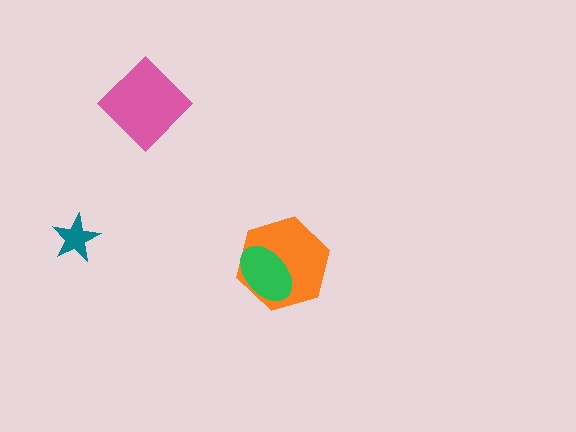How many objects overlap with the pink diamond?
0 objects overlap with the pink diamond.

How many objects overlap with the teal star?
0 objects overlap with the teal star.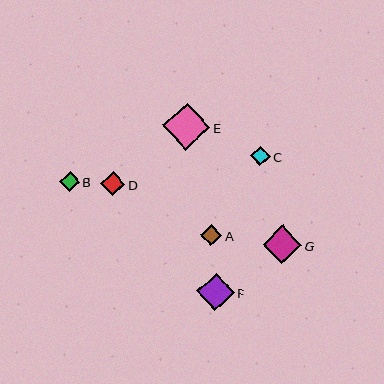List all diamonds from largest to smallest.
From largest to smallest: E, G, F, D, A, B, C.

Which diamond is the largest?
Diamond E is the largest with a size of approximately 47 pixels.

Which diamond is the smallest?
Diamond C is the smallest with a size of approximately 19 pixels.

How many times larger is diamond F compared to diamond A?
Diamond F is approximately 1.8 times the size of diamond A.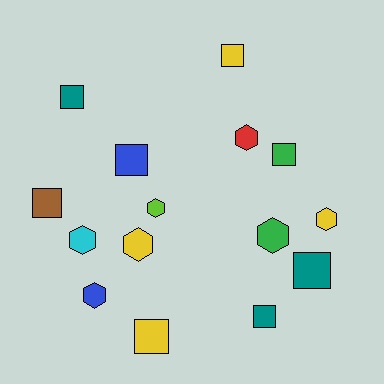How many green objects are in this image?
There are 2 green objects.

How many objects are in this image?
There are 15 objects.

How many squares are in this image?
There are 8 squares.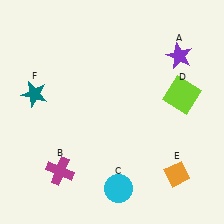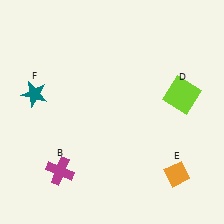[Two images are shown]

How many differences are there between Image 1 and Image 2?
There are 2 differences between the two images.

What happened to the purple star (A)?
The purple star (A) was removed in Image 2. It was in the top-right area of Image 1.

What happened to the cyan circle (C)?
The cyan circle (C) was removed in Image 2. It was in the bottom-right area of Image 1.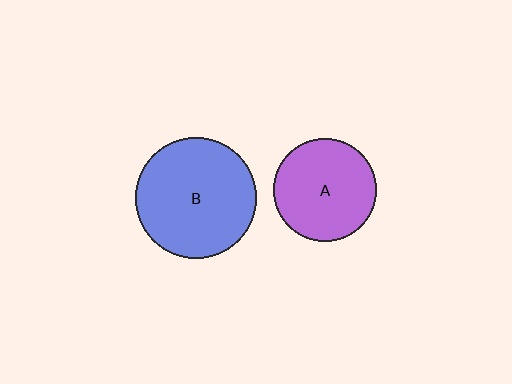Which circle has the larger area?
Circle B (blue).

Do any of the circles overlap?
No, none of the circles overlap.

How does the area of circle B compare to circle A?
Approximately 1.4 times.